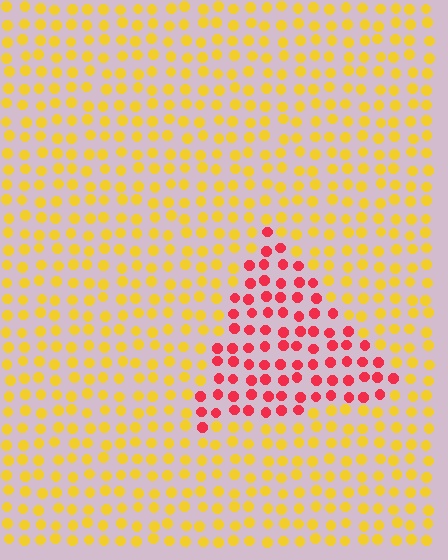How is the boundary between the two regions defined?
The boundary is defined purely by a slight shift in hue (about 58 degrees). Spacing, size, and orientation are identical on both sides.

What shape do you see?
I see a triangle.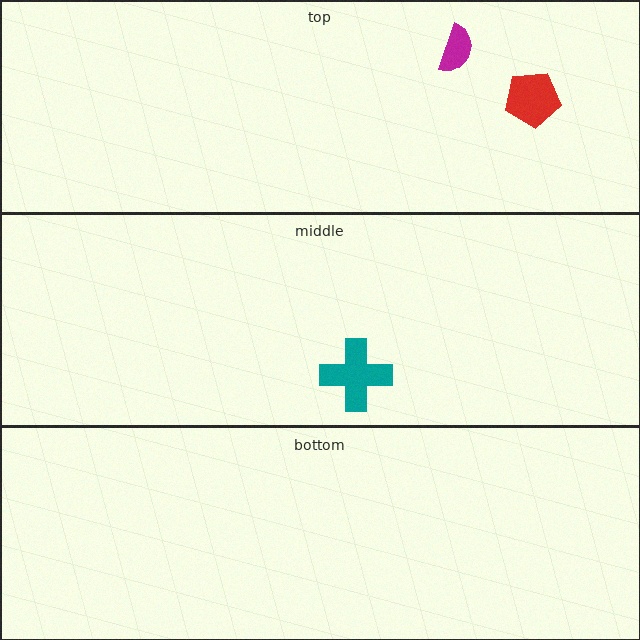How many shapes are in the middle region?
1.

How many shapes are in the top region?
2.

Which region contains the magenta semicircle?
The top region.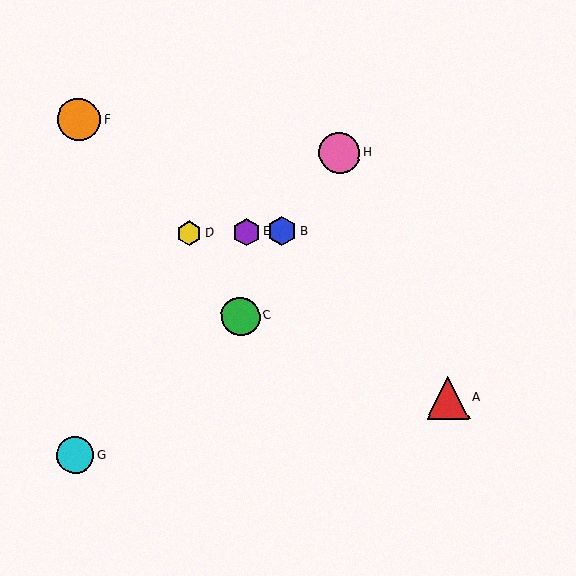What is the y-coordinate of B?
Object B is at y≈231.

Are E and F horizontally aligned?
No, E is at y≈232 and F is at y≈120.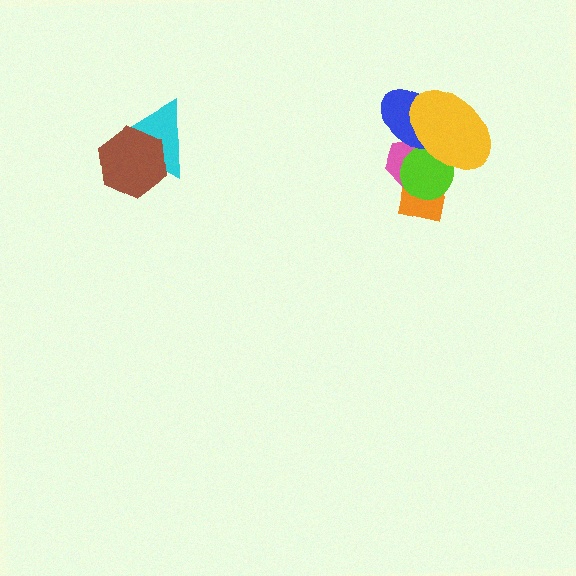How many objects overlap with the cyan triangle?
1 object overlaps with the cyan triangle.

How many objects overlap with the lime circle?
4 objects overlap with the lime circle.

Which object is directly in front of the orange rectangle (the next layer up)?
The pink hexagon is directly in front of the orange rectangle.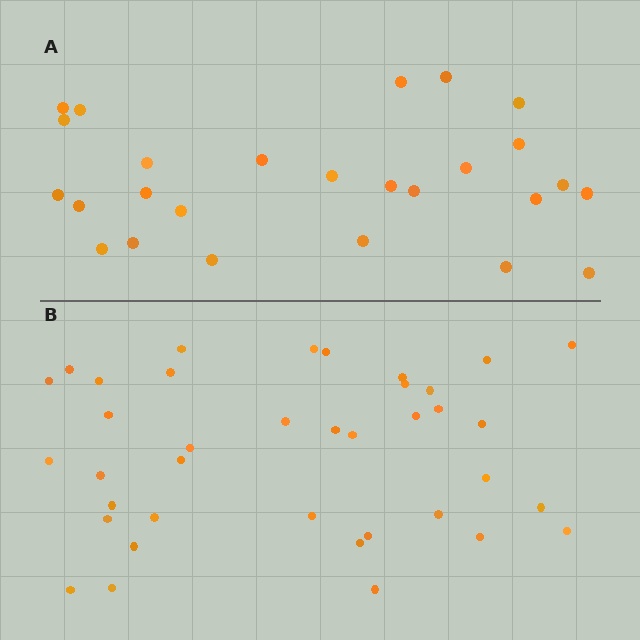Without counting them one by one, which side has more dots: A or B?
Region B (the bottom region) has more dots.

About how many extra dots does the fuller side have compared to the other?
Region B has roughly 12 or so more dots than region A.